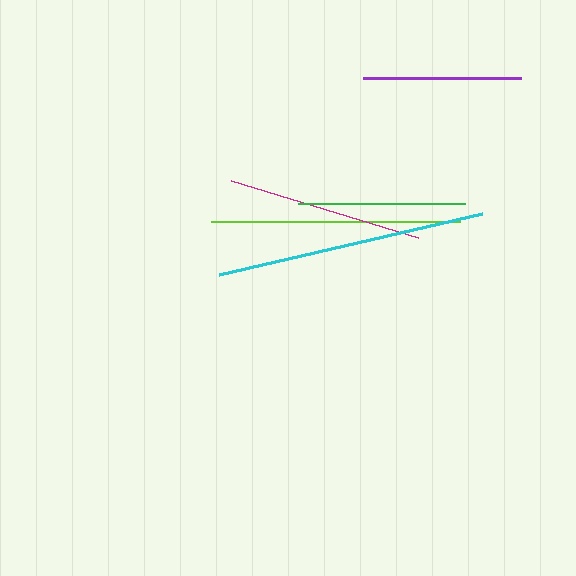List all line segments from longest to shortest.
From longest to shortest: cyan, lime, magenta, green, purple.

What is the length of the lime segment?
The lime segment is approximately 249 pixels long.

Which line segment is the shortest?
The purple line is the shortest at approximately 158 pixels.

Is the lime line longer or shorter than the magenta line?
The lime line is longer than the magenta line.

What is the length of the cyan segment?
The cyan segment is approximately 270 pixels long.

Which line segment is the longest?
The cyan line is the longest at approximately 270 pixels.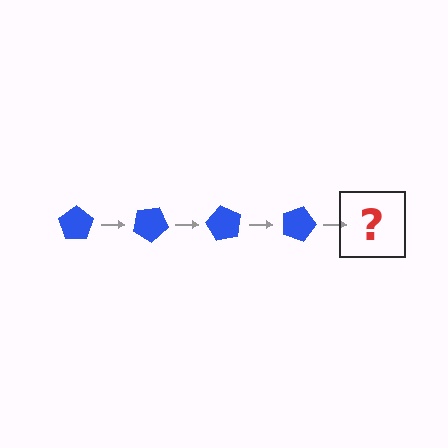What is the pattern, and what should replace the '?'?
The pattern is that the pentagon rotates 30 degrees each step. The '?' should be a blue pentagon rotated 120 degrees.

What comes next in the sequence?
The next element should be a blue pentagon rotated 120 degrees.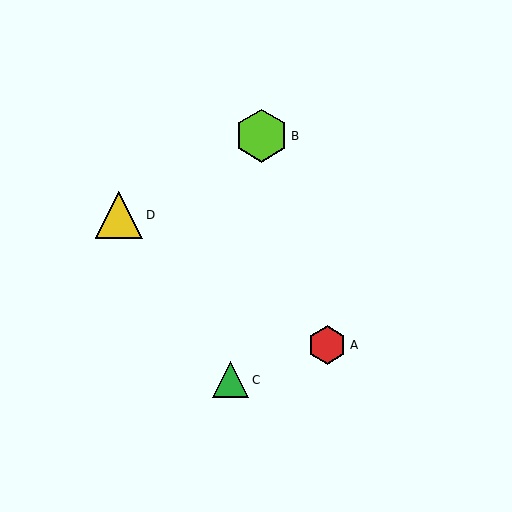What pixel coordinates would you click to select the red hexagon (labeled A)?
Click at (327, 345) to select the red hexagon A.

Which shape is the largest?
The lime hexagon (labeled B) is the largest.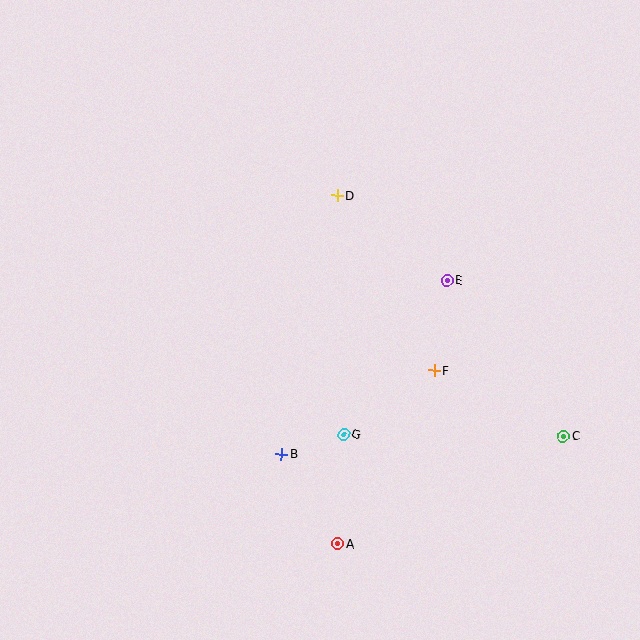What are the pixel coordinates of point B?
Point B is at (281, 454).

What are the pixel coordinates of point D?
Point D is at (337, 195).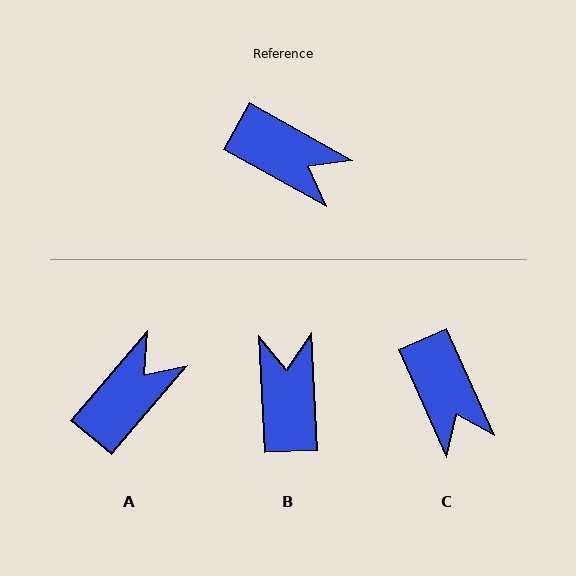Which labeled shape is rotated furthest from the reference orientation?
B, about 122 degrees away.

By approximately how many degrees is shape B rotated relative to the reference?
Approximately 122 degrees counter-clockwise.